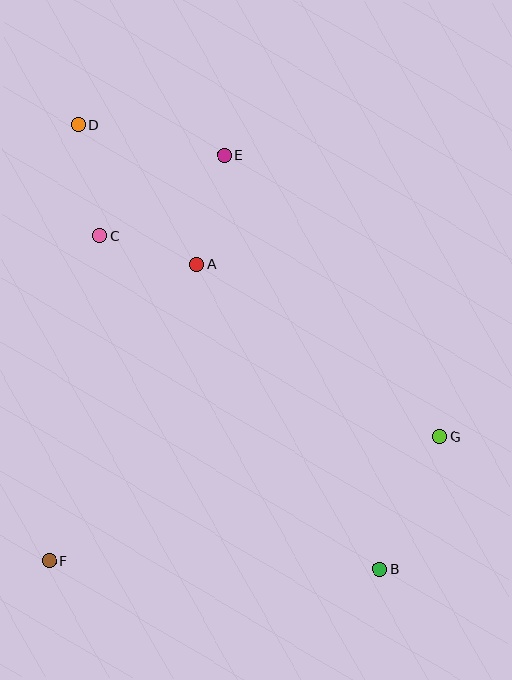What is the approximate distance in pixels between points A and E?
The distance between A and E is approximately 113 pixels.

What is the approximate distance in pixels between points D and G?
The distance between D and G is approximately 477 pixels.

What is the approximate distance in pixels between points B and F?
The distance between B and F is approximately 331 pixels.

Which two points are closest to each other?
Points A and C are closest to each other.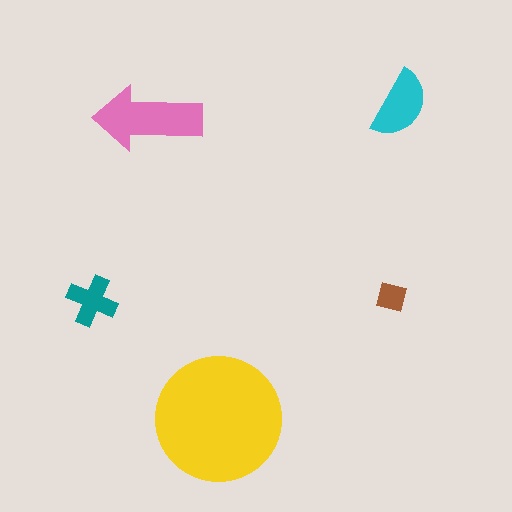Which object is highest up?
The cyan semicircle is topmost.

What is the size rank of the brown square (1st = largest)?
5th.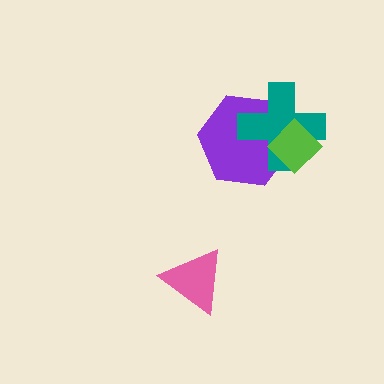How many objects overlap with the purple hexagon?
2 objects overlap with the purple hexagon.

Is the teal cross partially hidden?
Yes, it is partially covered by another shape.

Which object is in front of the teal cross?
The lime diamond is in front of the teal cross.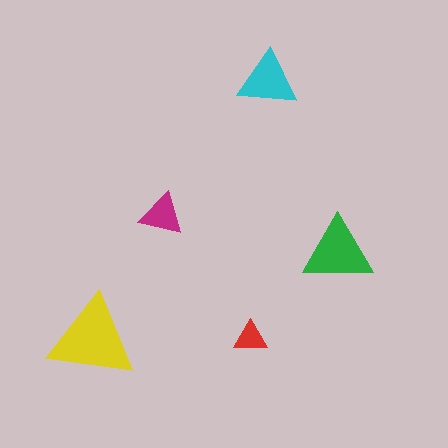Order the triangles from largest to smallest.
the yellow one, the green one, the cyan one, the magenta one, the red one.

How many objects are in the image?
There are 5 objects in the image.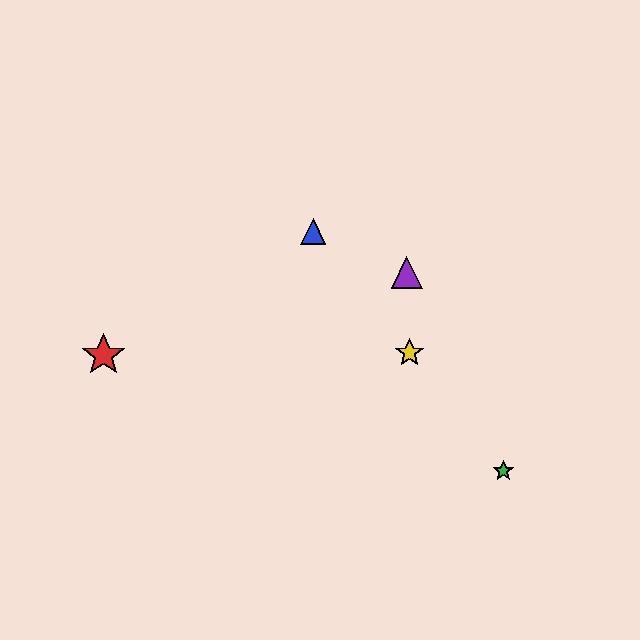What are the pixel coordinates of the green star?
The green star is at (503, 471).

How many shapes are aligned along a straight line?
3 shapes (the blue triangle, the green star, the yellow star) are aligned along a straight line.